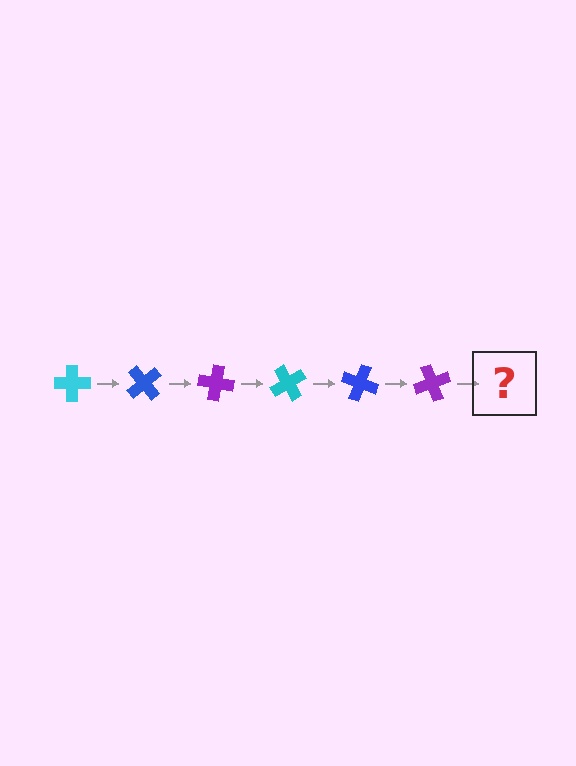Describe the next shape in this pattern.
It should be a cyan cross, rotated 300 degrees from the start.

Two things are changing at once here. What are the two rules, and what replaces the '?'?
The two rules are that it rotates 50 degrees each step and the color cycles through cyan, blue, and purple. The '?' should be a cyan cross, rotated 300 degrees from the start.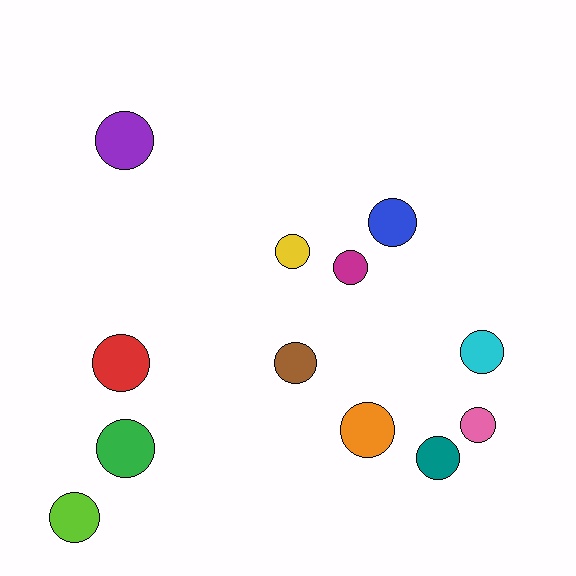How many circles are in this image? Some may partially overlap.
There are 12 circles.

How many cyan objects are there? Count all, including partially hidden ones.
There is 1 cyan object.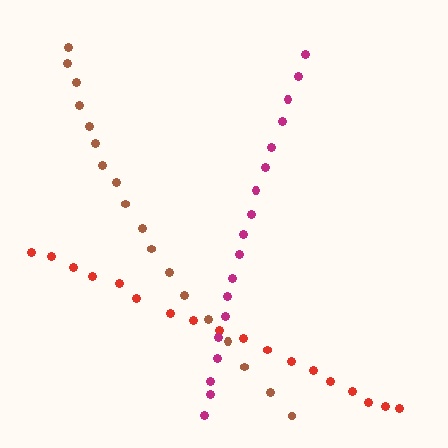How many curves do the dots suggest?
There are 3 distinct paths.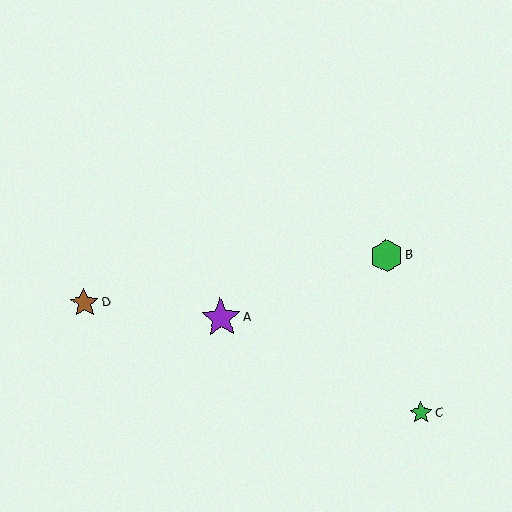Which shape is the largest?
The purple star (labeled A) is the largest.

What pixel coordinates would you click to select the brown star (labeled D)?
Click at (84, 303) to select the brown star D.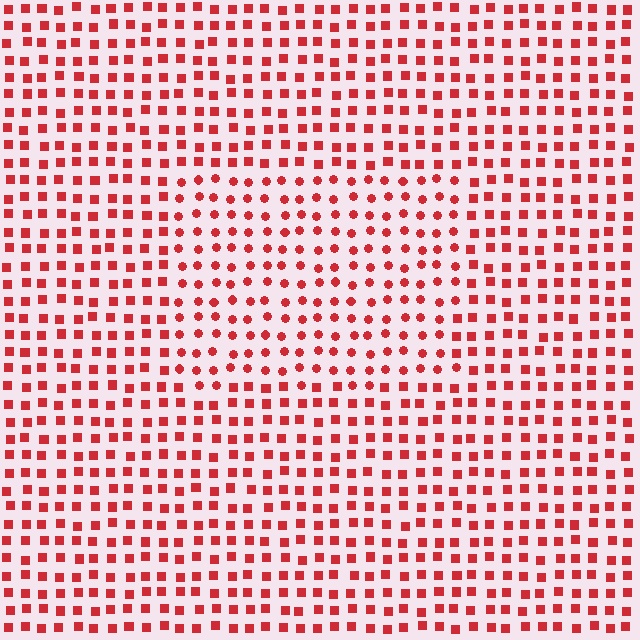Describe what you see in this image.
The image is filled with small red elements arranged in a uniform grid. A rectangle-shaped region contains circles, while the surrounding area contains squares. The boundary is defined purely by the change in element shape.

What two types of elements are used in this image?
The image uses circles inside the rectangle region and squares outside it.